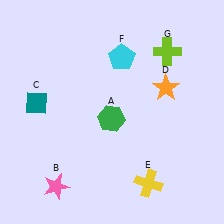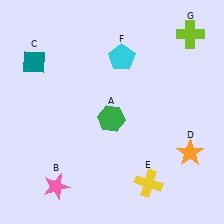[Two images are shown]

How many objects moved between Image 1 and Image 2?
3 objects moved between the two images.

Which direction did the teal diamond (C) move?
The teal diamond (C) moved up.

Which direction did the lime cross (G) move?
The lime cross (G) moved right.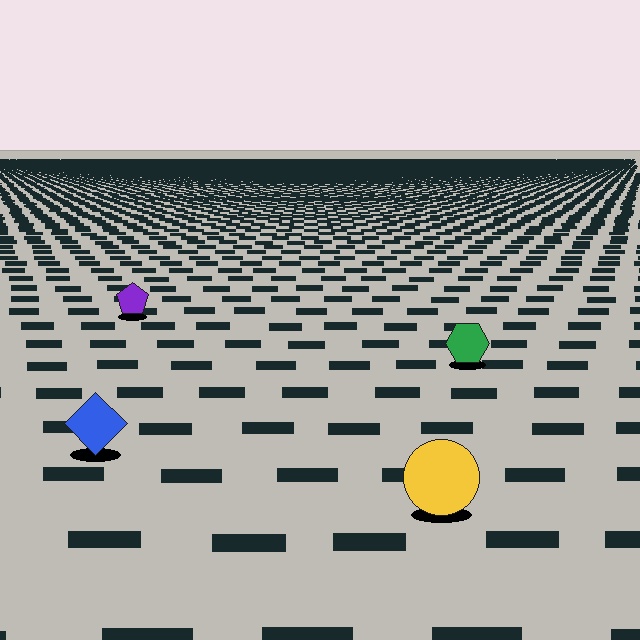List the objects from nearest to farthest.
From nearest to farthest: the yellow circle, the blue diamond, the green hexagon, the purple pentagon.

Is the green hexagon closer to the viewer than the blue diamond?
No. The blue diamond is closer — you can tell from the texture gradient: the ground texture is coarser near it.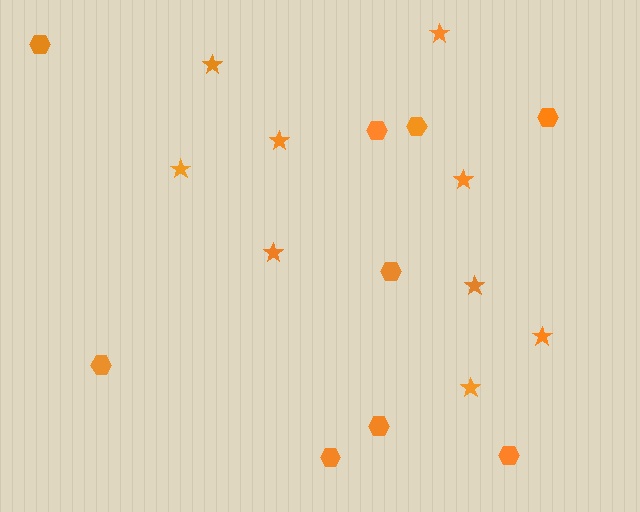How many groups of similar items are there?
There are 2 groups: one group of stars (9) and one group of hexagons (9).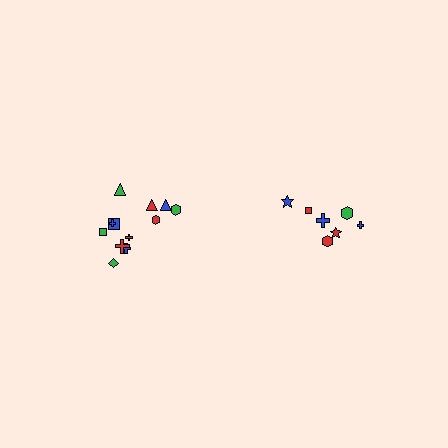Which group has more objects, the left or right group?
The left group.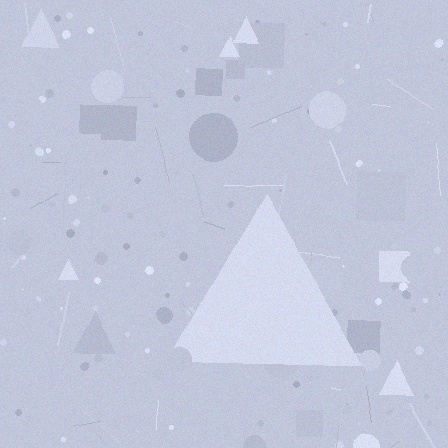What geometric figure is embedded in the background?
A triangle is embedded in the background.